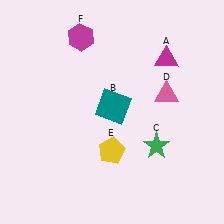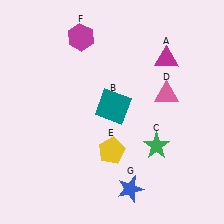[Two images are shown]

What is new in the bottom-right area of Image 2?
A blue star (G) was added in the bottom-right area of Image 2.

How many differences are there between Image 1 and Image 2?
There is 1 difference between the two images.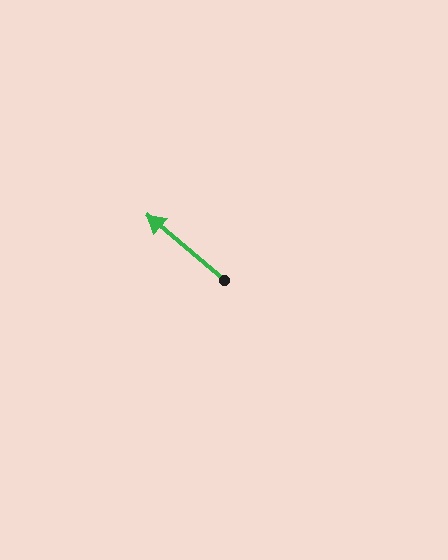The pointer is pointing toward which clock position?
Roughly 10 o'clock.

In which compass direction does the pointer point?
Northwest.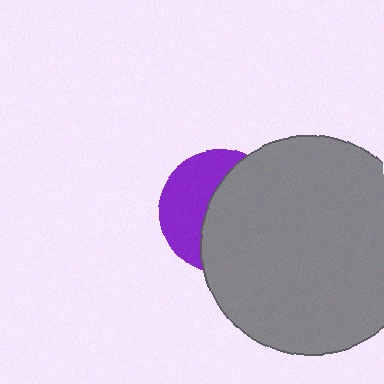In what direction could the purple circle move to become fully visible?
The purple circle could move left. That would shift it out from behind the gray circle entirely.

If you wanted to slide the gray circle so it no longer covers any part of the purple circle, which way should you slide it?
Slide it right — that is the most direct way to separate the two shapes.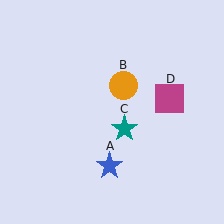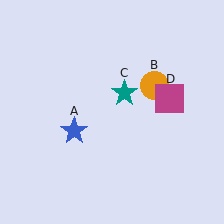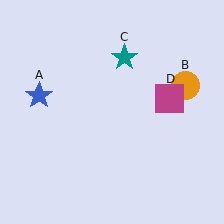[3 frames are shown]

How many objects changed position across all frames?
3 objects changed position: blue star (object A), orange circle (object B), teal star (object C).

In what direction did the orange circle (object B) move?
The orange circle (object B) moved right.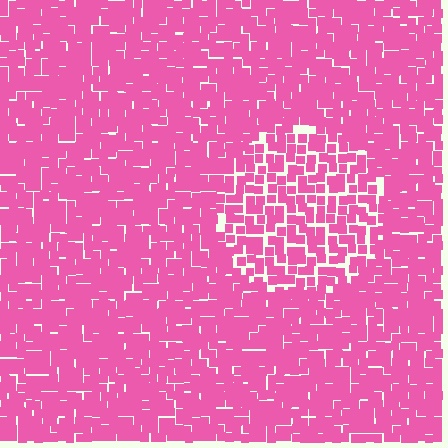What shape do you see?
I see a circle.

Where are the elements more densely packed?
The elements are more densely packed outside the circle boundary.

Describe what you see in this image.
The image contains small pink elements arranged at two different densities. A circle-shaped region is visible where the elements are less densely packed than the surrounding area.